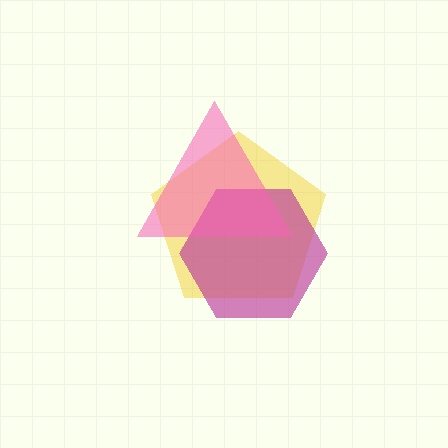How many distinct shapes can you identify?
There are 3 distinct shapes: a yellow pentagon, a magenta hexagon, a pink triangle.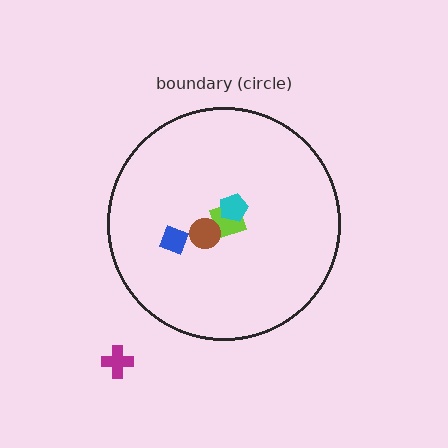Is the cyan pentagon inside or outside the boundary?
Inside.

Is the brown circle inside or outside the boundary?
Inside.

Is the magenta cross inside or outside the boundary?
Outside.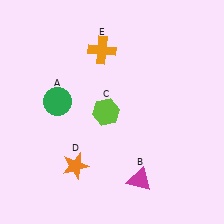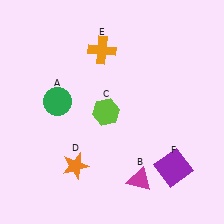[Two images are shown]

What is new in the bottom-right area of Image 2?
A purple square (F) was added in the bottom-right area of Image 2.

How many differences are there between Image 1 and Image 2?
There is 1 difference between the two images.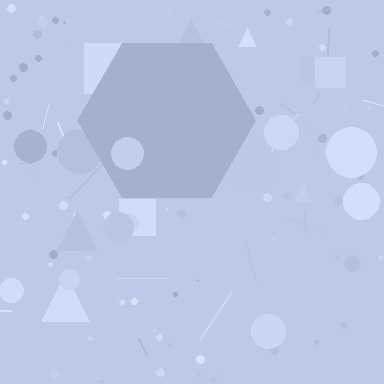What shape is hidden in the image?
A hexagon is hidden in the image.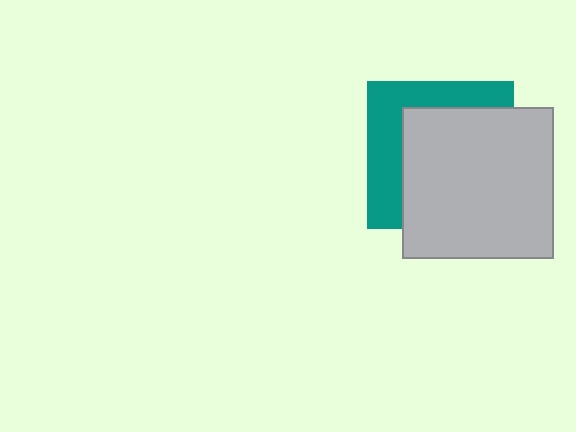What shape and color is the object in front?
The object in front is a light gray square.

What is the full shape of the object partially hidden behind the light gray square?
The partially hidden object is a teal square.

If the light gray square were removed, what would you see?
You would see the complete teal square.